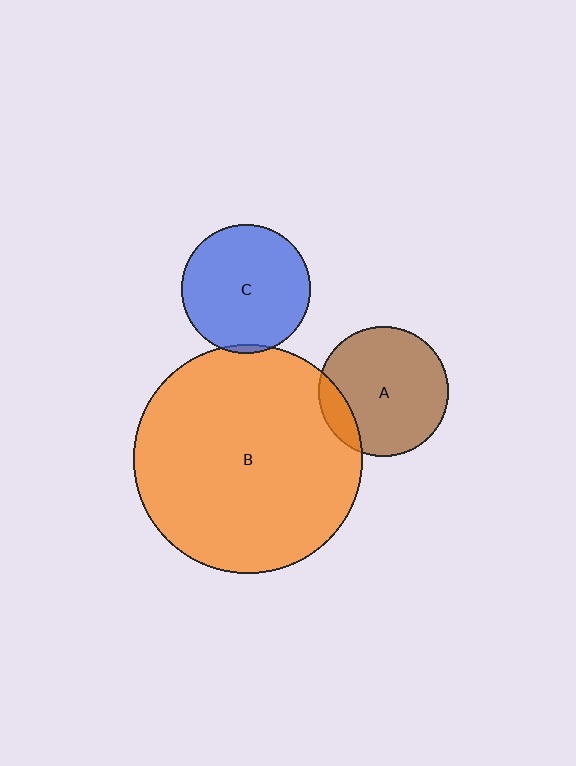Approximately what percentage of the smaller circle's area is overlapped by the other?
Approximately 15%.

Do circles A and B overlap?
Yes.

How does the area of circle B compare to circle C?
Approximately 3.2 times.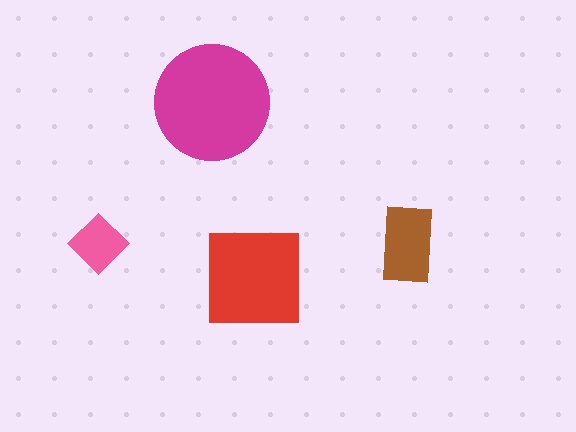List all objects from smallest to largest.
The pink diamond, the brown rectangle, the red square, the magenta circle.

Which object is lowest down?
The red square is bottommost.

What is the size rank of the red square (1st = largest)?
2nd.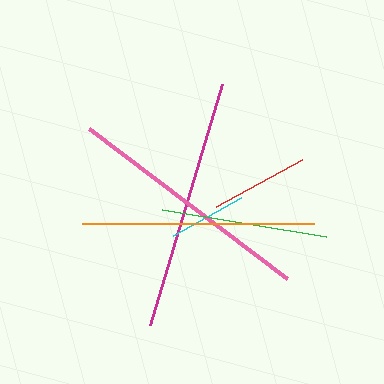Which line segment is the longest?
The magenta line is the longest at approximately 252 pixels.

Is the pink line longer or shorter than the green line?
The pink line is longer than the green line.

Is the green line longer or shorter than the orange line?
The orange line is longer than the green line.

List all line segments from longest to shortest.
From longest to shortest: magenta, pink, orange, green, red, cyan.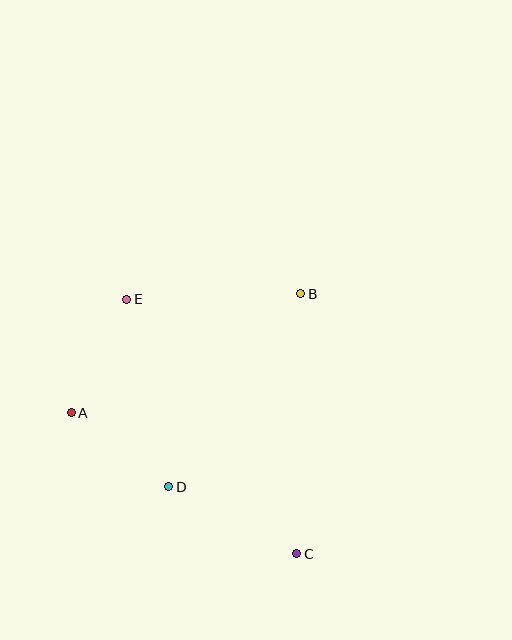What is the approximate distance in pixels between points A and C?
The distance between A and C is approximately 266 pixels.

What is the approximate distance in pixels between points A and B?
The distance between A and B is approximately 258 pixels.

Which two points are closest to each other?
Points A and D are closest to each other.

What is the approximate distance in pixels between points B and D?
The distance between B and D is approximately 234 pixels.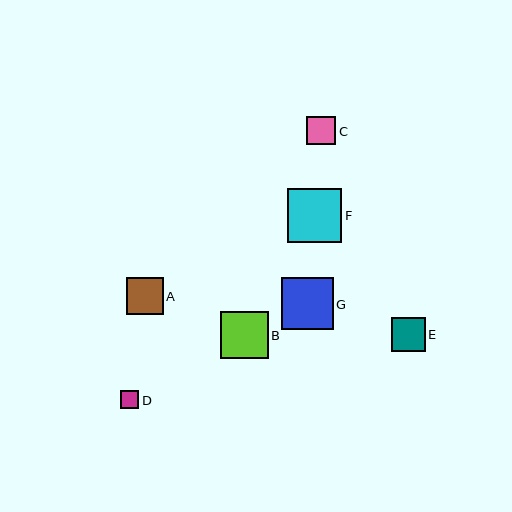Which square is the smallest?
Square D is the smallest with a size of approximately 18 pixels.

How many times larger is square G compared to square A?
Square G is approximately 1.4 times the size of square A.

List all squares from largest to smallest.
From largest to smallest: F, G, B, A, E, C, D.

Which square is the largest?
Square F is the largest with a size of approximately 54 pixels.